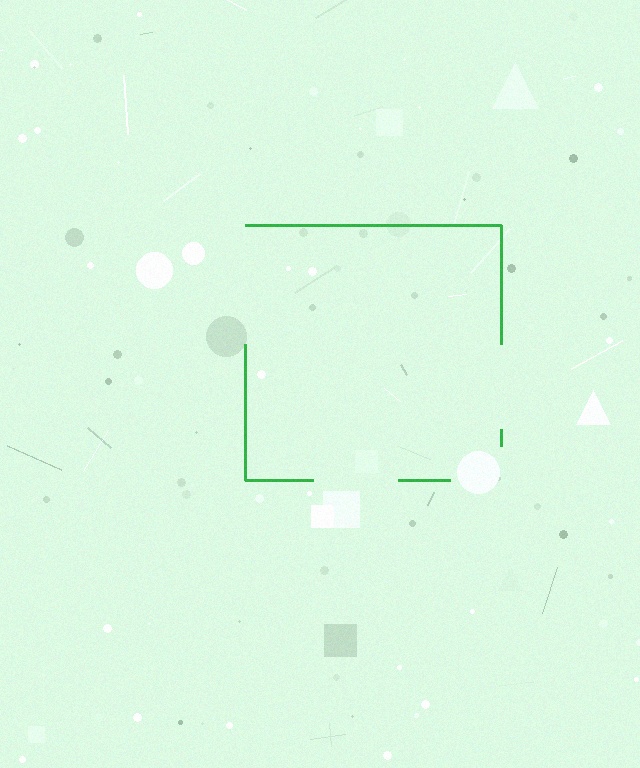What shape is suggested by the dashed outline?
The dashed outline suggests a square.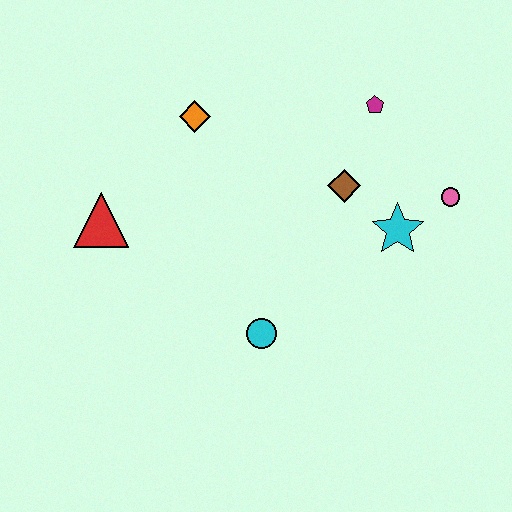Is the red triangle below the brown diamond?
Yes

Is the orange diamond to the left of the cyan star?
Yes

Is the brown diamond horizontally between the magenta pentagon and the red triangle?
Yes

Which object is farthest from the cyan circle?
The magenta pentagon is farthest from the cyan circle.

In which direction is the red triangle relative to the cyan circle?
The red triangle is to the left of the cyan circle.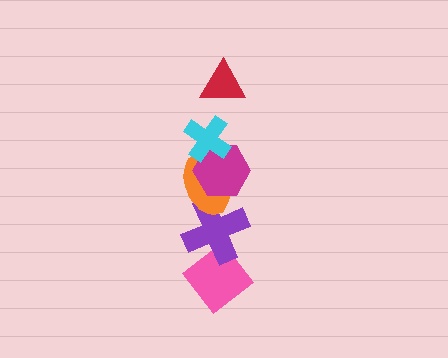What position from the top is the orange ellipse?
The orange ellipse is 4th from the top.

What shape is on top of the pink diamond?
The purple cross is on top of the pink diamond.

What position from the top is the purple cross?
The purple cross is 5th from the top.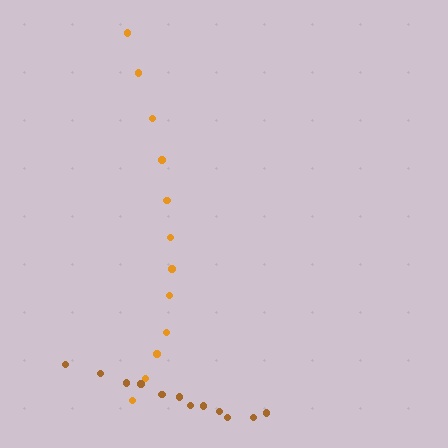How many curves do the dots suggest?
There are 2 distinct paths.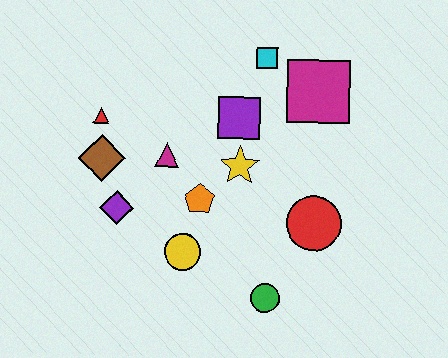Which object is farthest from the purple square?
The green circle is farthest from the purple square.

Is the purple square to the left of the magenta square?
Yes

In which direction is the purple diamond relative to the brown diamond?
The purple diamond is below the brown diamond.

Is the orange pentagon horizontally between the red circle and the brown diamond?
Yes